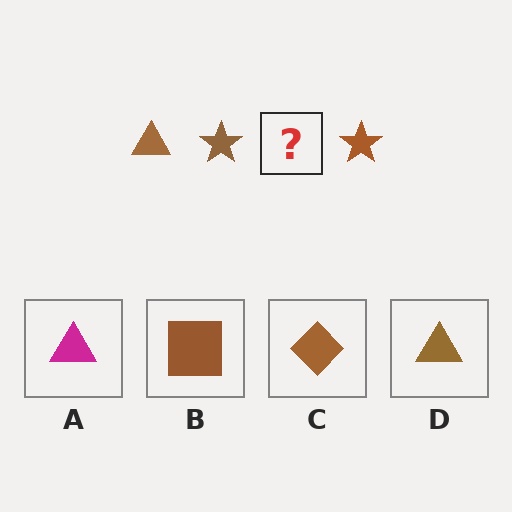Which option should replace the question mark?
Option D.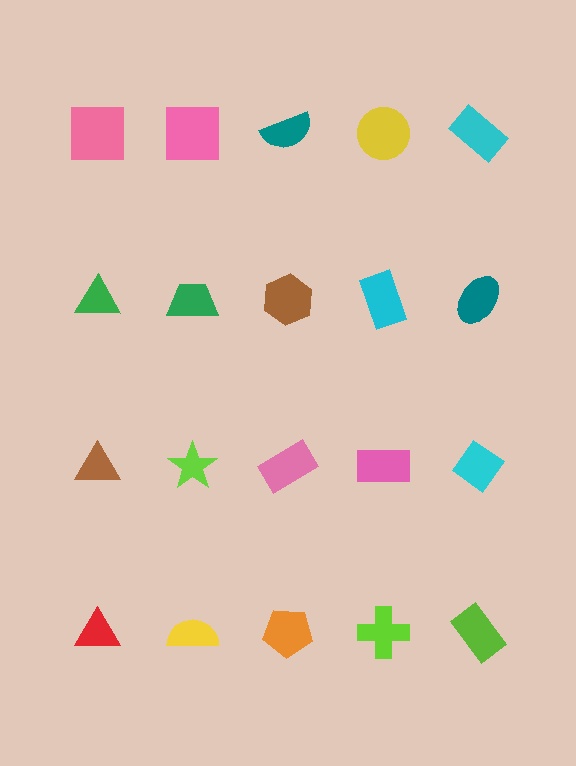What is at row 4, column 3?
An orange pentagon.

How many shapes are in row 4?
5 shapes.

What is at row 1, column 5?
A cyan rectangle.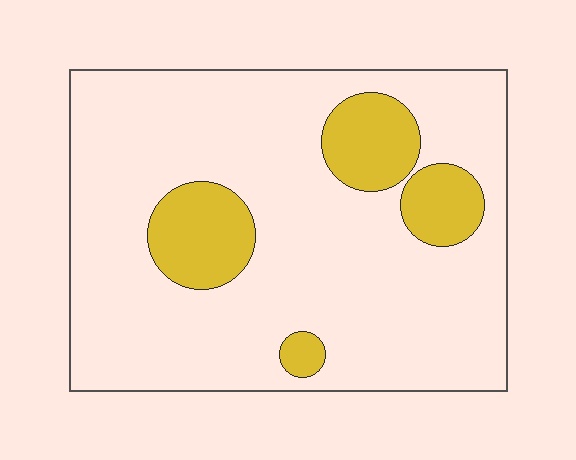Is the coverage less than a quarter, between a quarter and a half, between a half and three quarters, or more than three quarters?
Less than a quarter.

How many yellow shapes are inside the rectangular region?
4.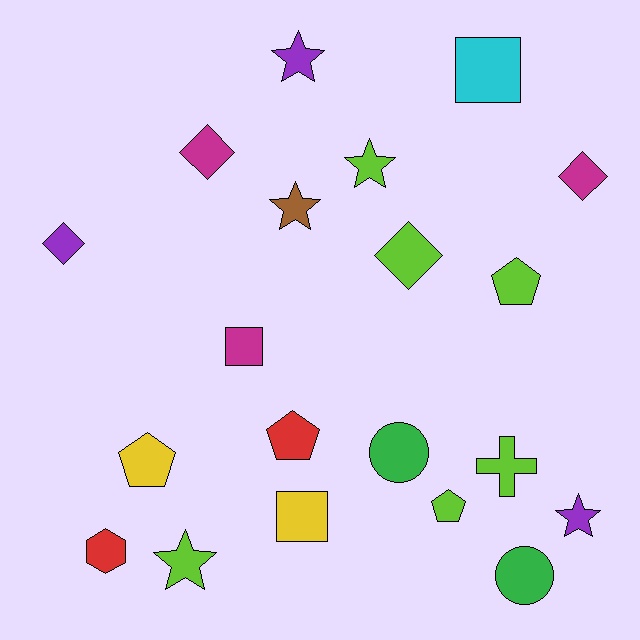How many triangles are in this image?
There are no triangles.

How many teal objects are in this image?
There are no teal objects.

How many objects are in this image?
There are 20 objects.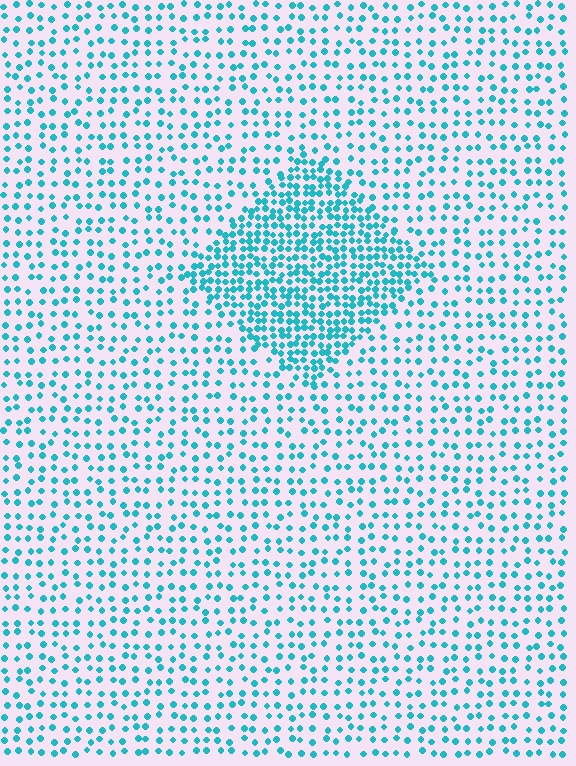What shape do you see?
I see a diamond.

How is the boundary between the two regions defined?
The boundary is defined by a change in element density (approximately 2.2x ratio). All elements are the same color, size, and shape.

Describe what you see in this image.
The image contains small cyan elements arranged at two different densities. A diamond-shaped region is visible where the elements are more densely packed than the surrounding area.